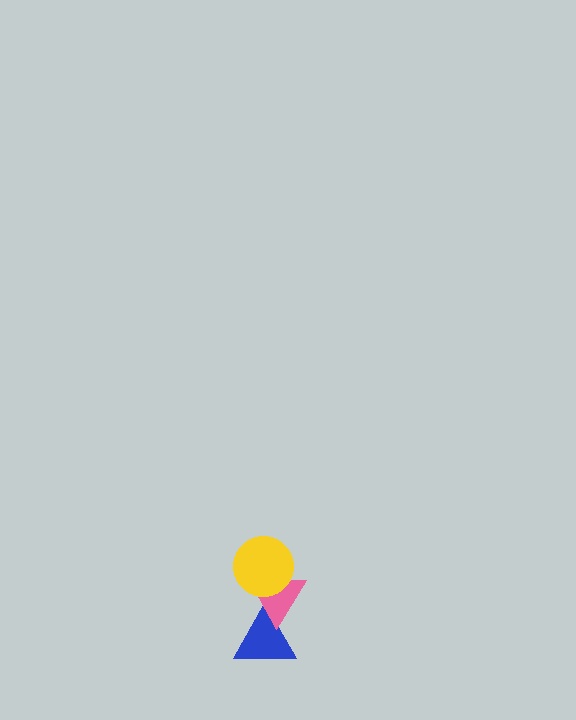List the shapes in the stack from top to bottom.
From top to bottom: the yellow circle, the pink triangle, the blue triangle.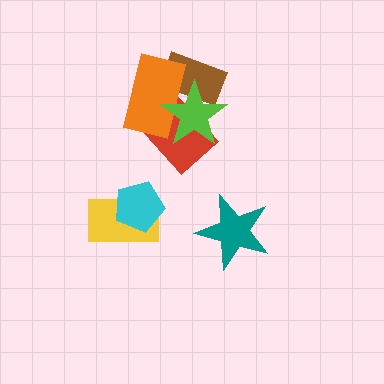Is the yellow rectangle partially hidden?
Yes, it is partially covered by another shape.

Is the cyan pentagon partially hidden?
No, no other shape covers it.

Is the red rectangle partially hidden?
Yes, it is partially covered by another shape.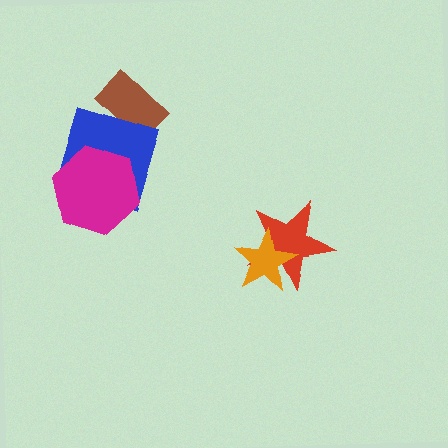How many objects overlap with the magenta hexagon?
1 object overlaps with the magenta hexagon.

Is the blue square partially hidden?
Yes, it is partially covered by another shape.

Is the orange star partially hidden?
No, no other shape covers it.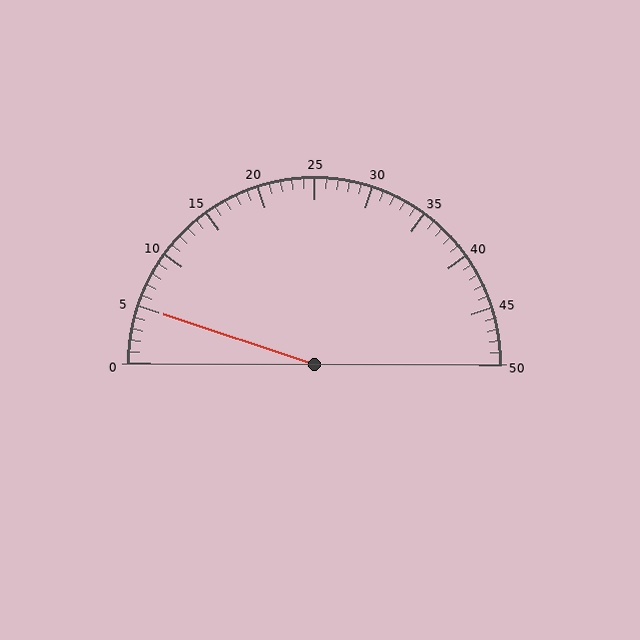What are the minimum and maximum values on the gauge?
The gauge ranges from 0 to 50.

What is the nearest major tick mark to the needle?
The nearest major tick mark is 5.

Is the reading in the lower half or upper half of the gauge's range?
The reading is in the lower half of the range (0 to 50).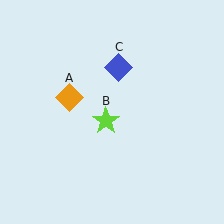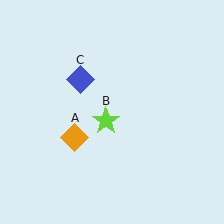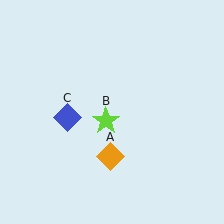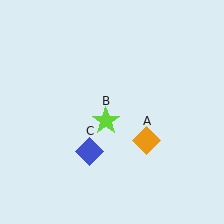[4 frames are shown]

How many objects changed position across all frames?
2 objects changed position: orange diamond (object A), blue diamond (object C).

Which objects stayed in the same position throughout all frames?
Lime star (object B) remained stationary.